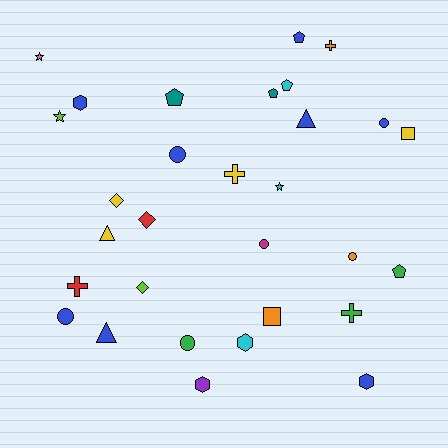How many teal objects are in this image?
There are 2 teal objects.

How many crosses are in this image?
There are 4 crosses.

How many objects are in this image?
There are 30 objects.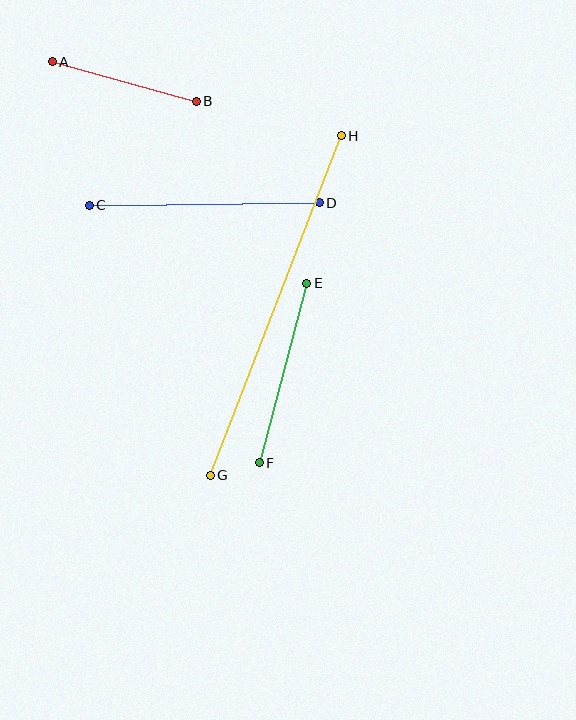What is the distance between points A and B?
The distance is approximately 149 pixels.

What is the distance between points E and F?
The distance is approximately 186 pixels.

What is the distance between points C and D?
The distance is approximately 230 pixels.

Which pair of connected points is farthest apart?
Points G and H are farthest apart.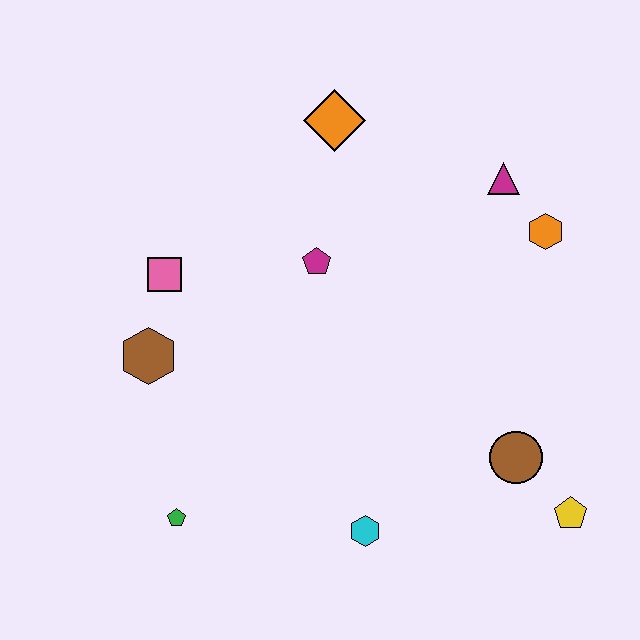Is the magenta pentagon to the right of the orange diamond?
No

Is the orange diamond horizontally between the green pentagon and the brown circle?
Yes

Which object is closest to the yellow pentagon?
The brown circle is closest to the yellow pentagon.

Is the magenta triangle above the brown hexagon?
Yes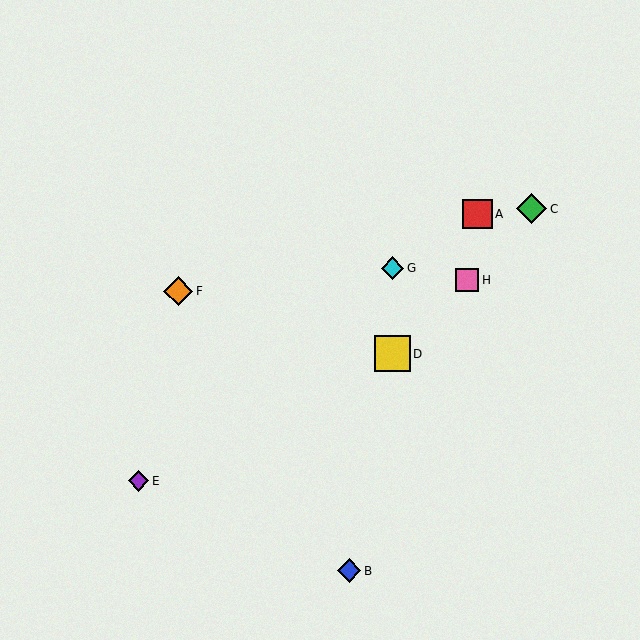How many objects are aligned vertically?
2 objects (D, G) are aligned vertically.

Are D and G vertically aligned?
Yes, both are at x≈392.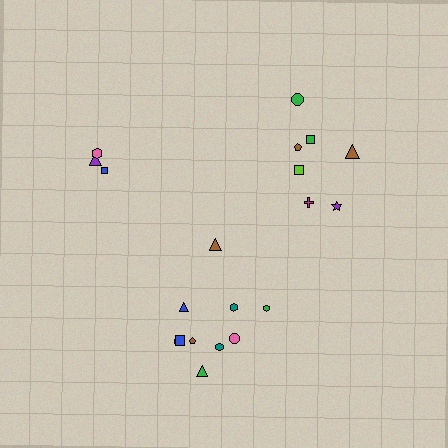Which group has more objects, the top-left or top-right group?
The top-right group.